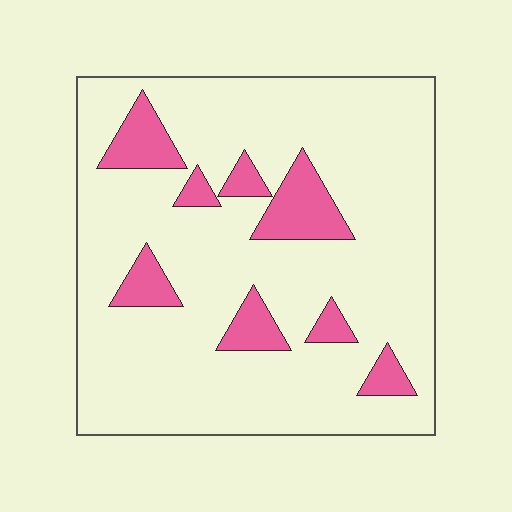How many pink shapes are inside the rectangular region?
8.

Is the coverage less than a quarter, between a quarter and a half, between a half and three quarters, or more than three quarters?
Less than a quarter.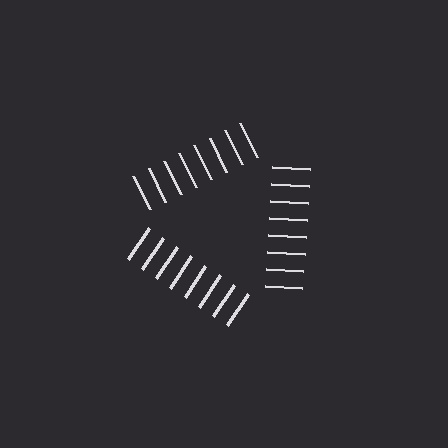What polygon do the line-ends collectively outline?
An illusory triangle — the line segments terminate on its edges but no continuous stroke is drawn.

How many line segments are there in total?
24 — 8 along each of the 3 edges.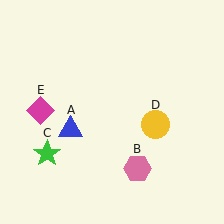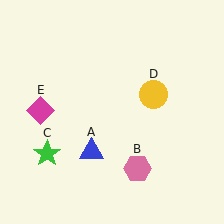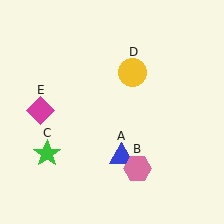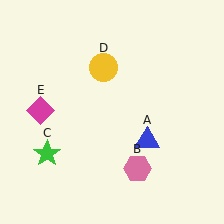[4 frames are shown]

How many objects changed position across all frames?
2 objects changed position: blue triangle (object A), yellow circle (object D).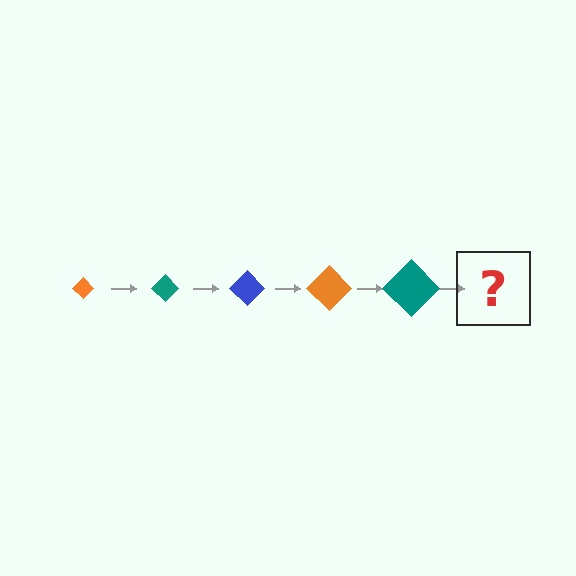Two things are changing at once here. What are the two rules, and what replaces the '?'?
The two rules are that the diamond grows larger each step and the color cycles through orange, teal, and blue. The '?' should be a blue diamond, larger than the previous one.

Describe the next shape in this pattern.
It should be a blue diamond, larger than the previous one.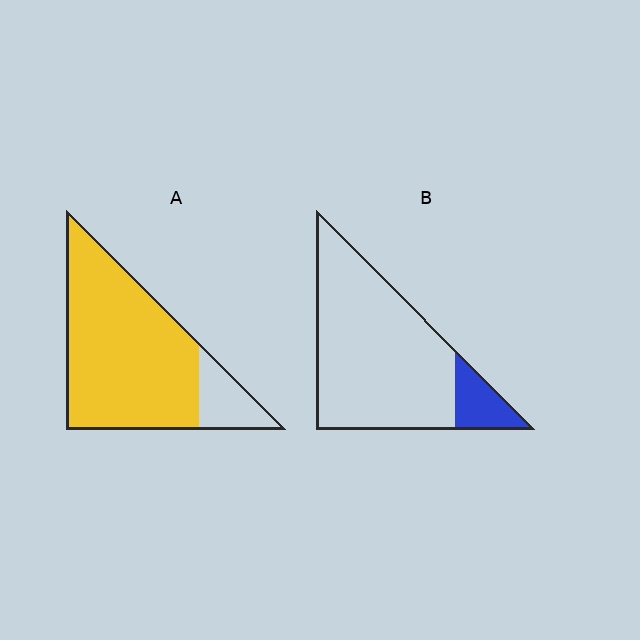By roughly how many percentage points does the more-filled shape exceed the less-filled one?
By roughly 70 percentage points (A over B).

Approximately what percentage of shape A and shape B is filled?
A is approximately 85% and B is approximately 15%.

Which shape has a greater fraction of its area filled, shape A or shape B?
Shape A.